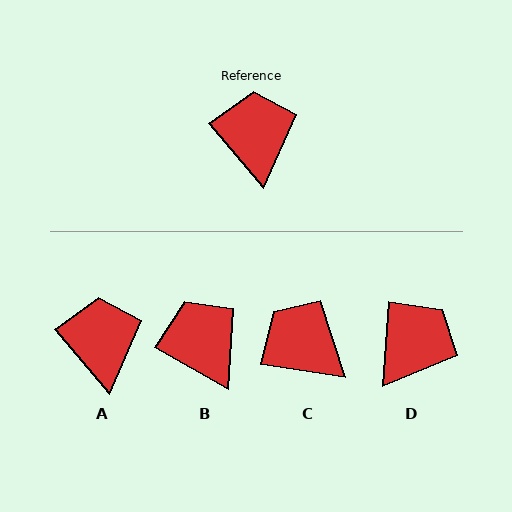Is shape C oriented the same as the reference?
No, it is off by about 41 degrees.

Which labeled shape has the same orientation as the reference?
A.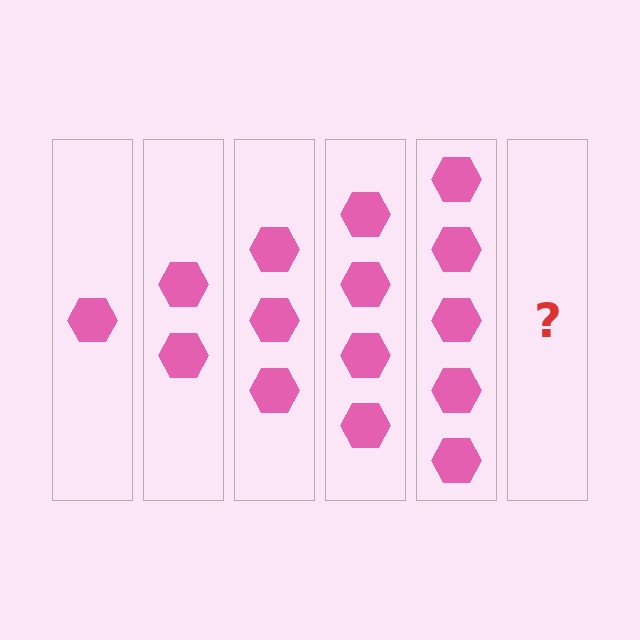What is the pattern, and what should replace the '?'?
The pattern is that each step adds one more hexagon. The '?' should be 6 hexagons.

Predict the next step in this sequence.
The next step is 6 hexagons.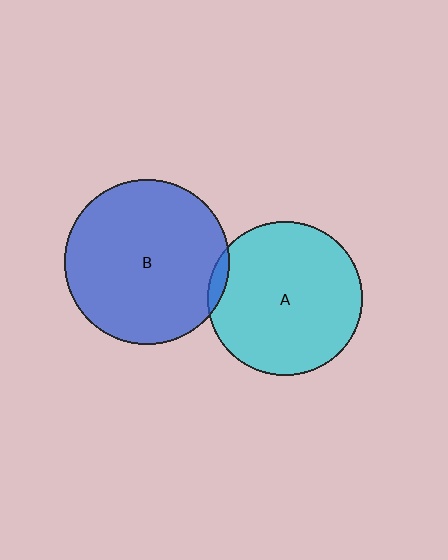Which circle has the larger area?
Circle B (blue).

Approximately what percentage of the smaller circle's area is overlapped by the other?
Approximately 5%.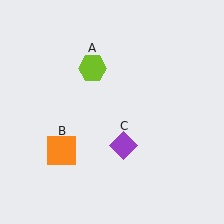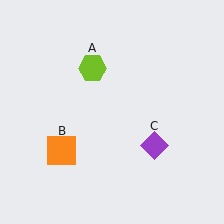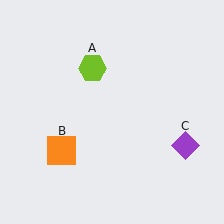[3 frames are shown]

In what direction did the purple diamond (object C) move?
The purple diamond (object C) moved right.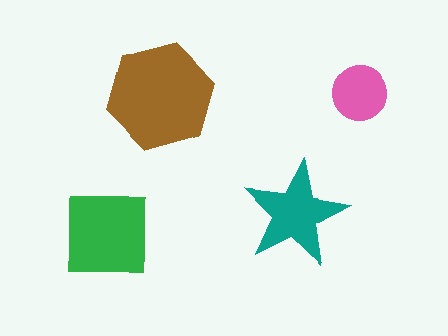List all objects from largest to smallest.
The brown hexagon, the green square, the teal star, the pink circle.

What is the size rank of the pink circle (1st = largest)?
4th.